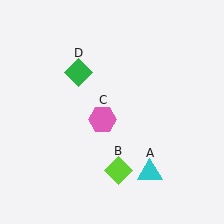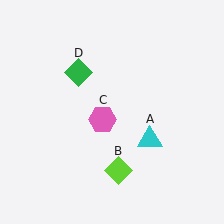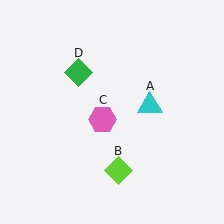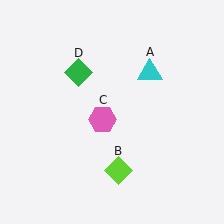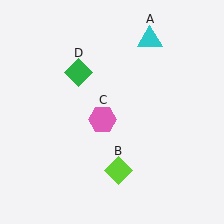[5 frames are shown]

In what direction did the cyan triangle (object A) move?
The cyan triangle (object A) moved up.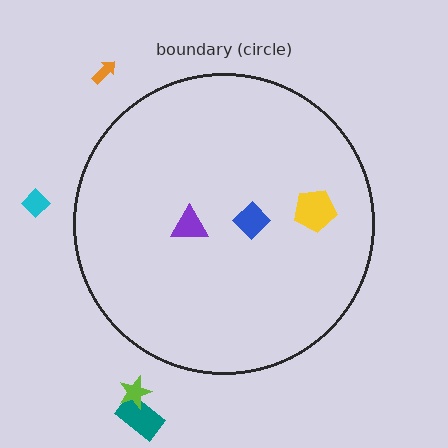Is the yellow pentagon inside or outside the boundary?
Inside.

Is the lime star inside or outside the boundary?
Outside.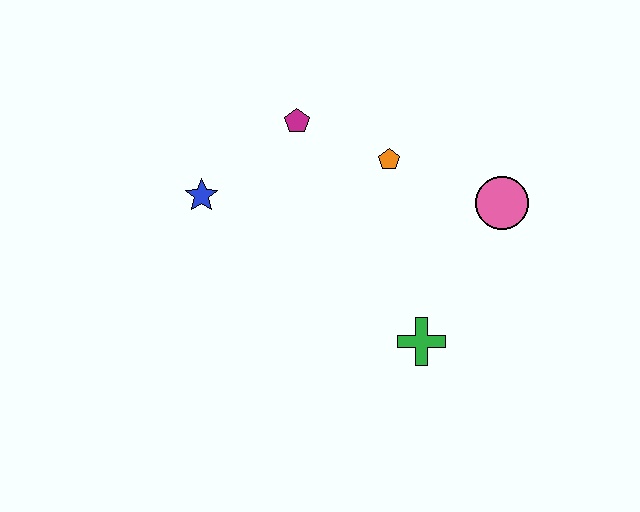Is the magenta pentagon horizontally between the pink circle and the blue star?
Yes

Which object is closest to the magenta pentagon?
The orange pentagon is closest to the magenta pentagon.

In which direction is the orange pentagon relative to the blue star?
The orange pentagon is to the right of the blue star.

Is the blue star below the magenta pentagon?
Yes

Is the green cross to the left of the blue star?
No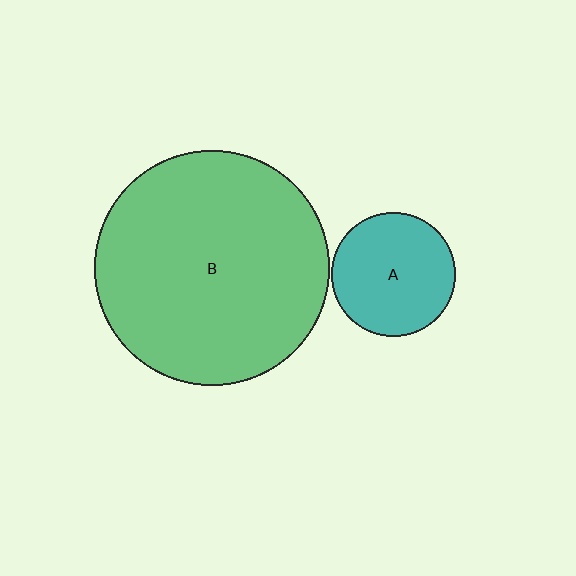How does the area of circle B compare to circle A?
Approximately 3.6 times.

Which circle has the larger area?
Circle B (green).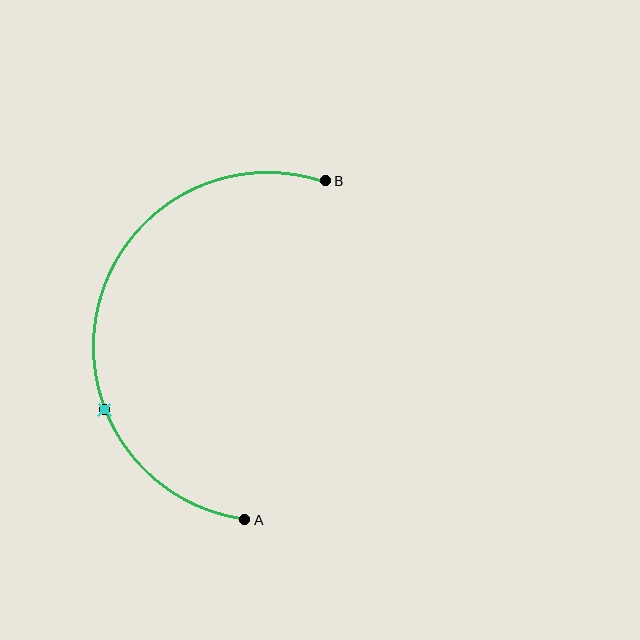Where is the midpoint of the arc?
The arc midpoint is the point on the curve farthest from the straight line joining A and B. It sits to the left of that line.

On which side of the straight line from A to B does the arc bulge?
The arc bulges to the left of the straight line connecting A and B.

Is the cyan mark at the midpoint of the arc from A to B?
No. The cyan mark lies on the arc but is closer to endpoint A. The arc midpoint would be at the point on the curve equidistant along the arc from both A and B.